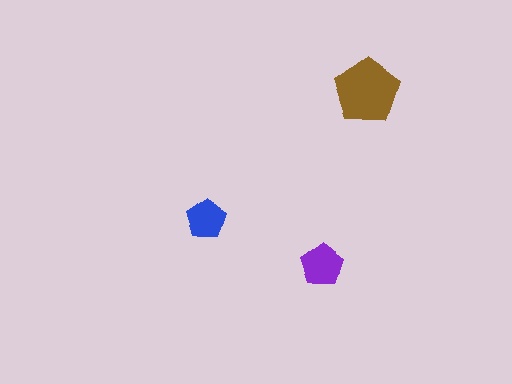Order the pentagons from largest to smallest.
the brown one, the purple one, the blue one.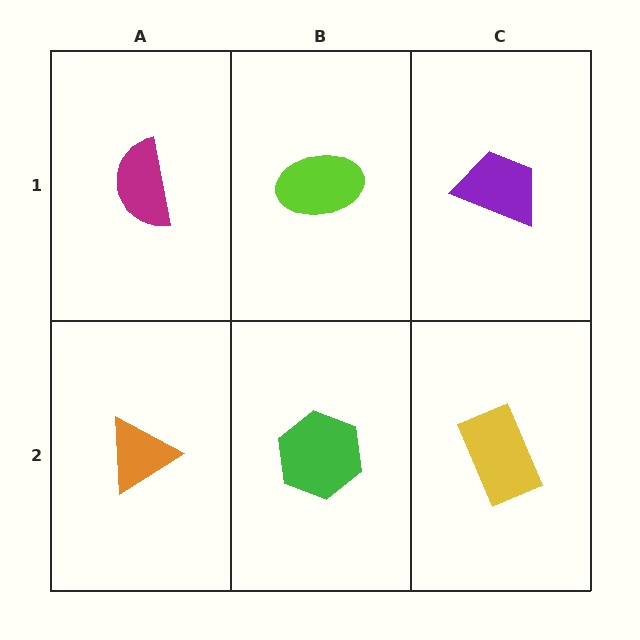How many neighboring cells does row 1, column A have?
2.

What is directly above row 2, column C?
A purple trapezoid.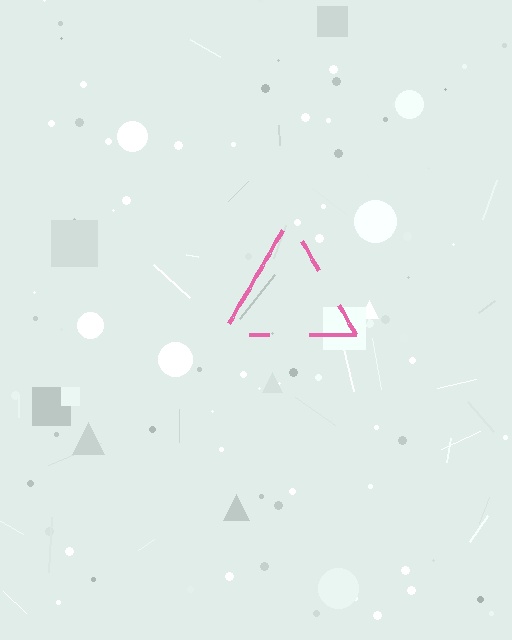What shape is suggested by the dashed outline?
The dashed outline suggests a triangle.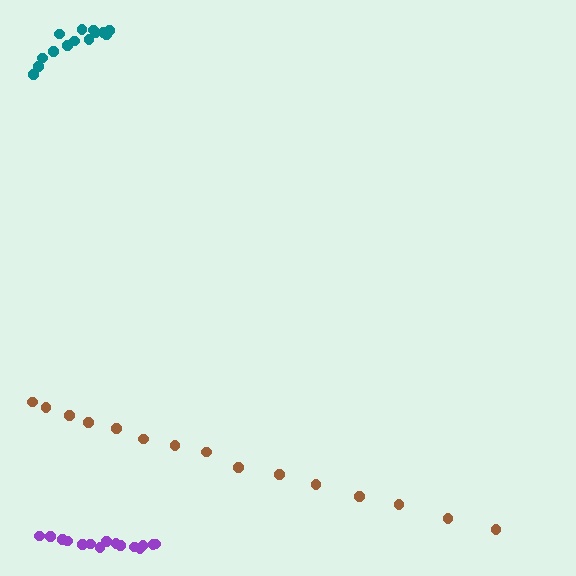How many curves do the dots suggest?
There are 3 distinct paths.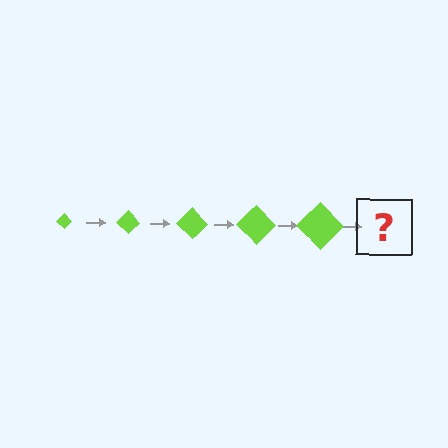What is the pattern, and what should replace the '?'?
The pattern is that the diamond gets progressively larger each step. The '?' should be a lime diamond, larger than the previous one.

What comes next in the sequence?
The next element should be a lime diamond, larger than the previous one.